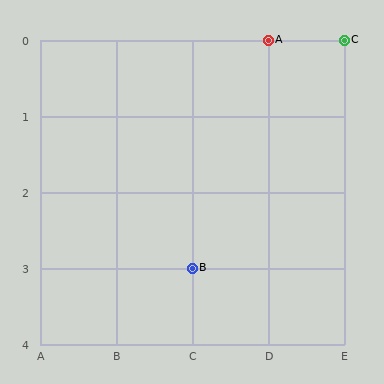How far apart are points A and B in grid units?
Points A and B are 1 column and 3 rows apart (about 3.2 grid units diagonally).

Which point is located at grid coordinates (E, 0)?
Point C is at (E, 0).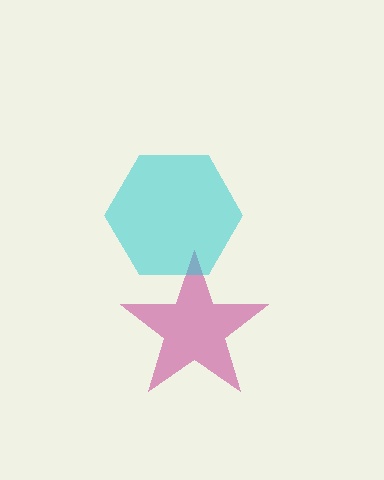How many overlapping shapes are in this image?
There are 2 overlapping shapes in the image.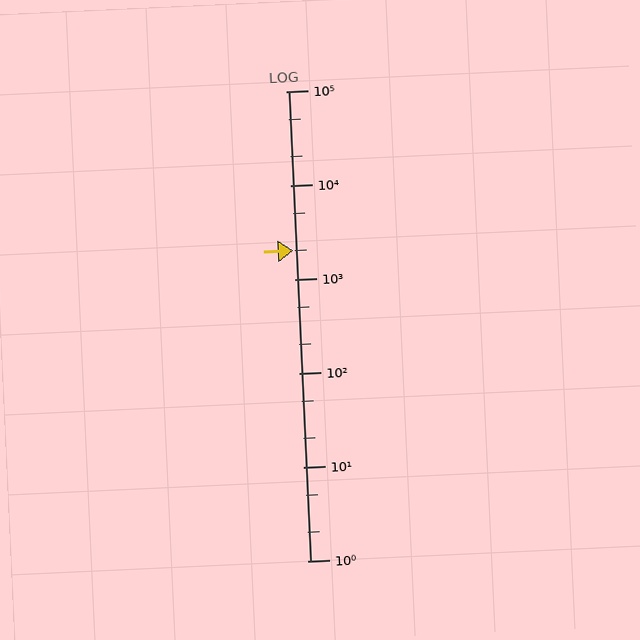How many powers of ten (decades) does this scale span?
The scale spans 5 decades, from 1 to 100000.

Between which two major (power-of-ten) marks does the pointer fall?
The pointer is between 1000 and 10000.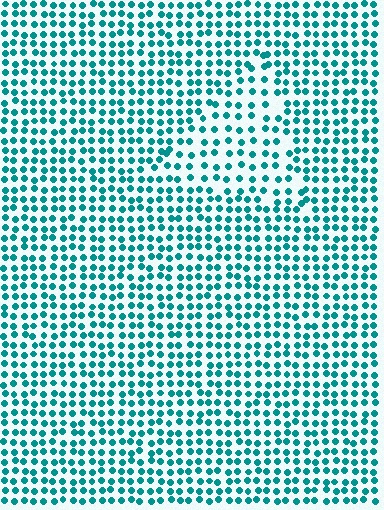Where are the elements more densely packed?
The elements are more densely packed outside the triangle boundary.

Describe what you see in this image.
The image contains small teal elements arranged at two different densities. A triangle-shaped region is visible where the elements are less densely packed than the surrounding area.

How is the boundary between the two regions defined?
The boundary is defined by a change in element density (approximately 1.6x ratio). All elements are the same color, size, and shape.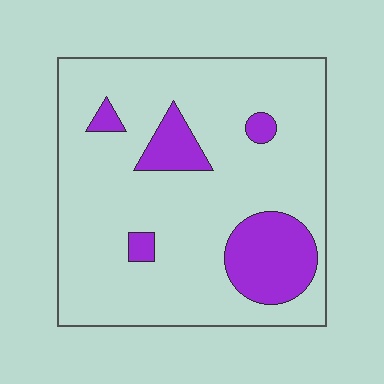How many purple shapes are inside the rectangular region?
5.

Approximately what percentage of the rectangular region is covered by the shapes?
Approximately 15%.